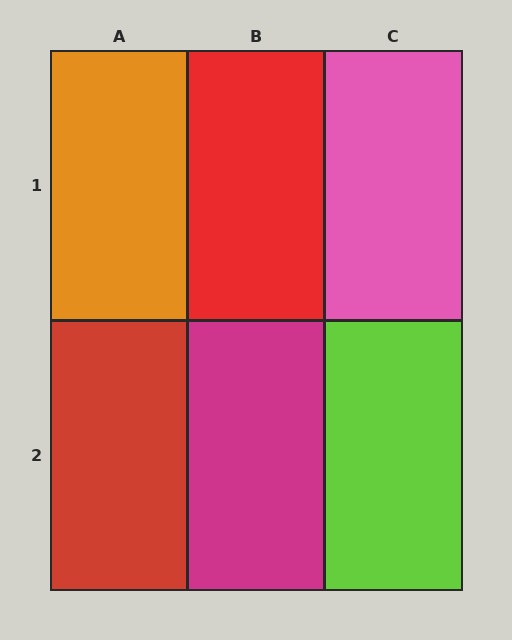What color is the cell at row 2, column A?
Red.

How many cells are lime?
1 cell is lime.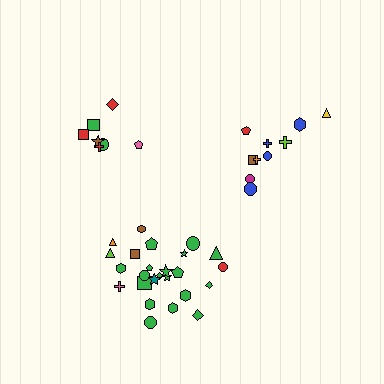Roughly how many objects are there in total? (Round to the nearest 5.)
Roughly 40 objects in total.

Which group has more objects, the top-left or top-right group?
The top-right group.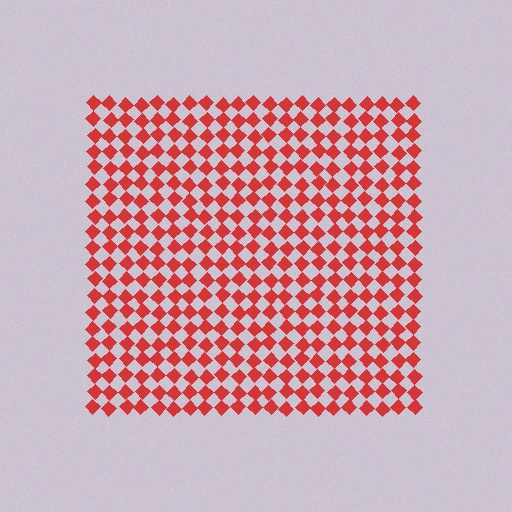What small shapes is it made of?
It is made of small diamonds.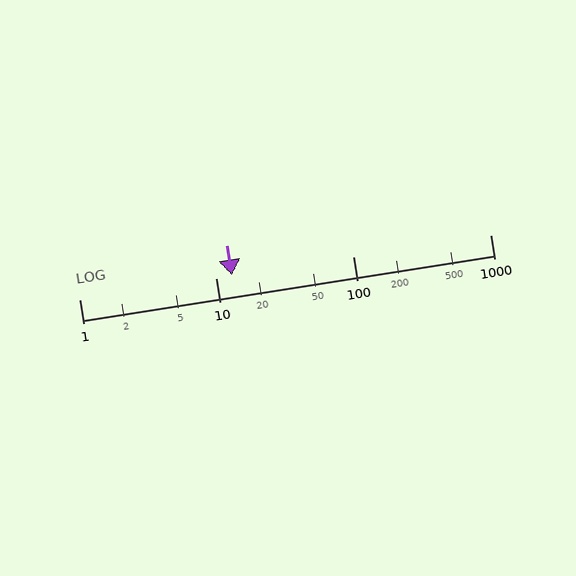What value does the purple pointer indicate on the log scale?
The pointer indicates approximately 13.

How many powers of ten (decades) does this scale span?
The scale spans 3 decades, from 1 to 1000.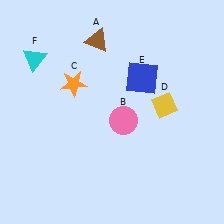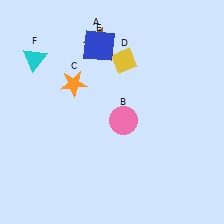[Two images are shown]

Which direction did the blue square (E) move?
The blue square (E) moved left.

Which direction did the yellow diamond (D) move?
The yellow diamond (D) moved up.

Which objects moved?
The objects that moved are: the yellow diamond (D), the blue square (E).